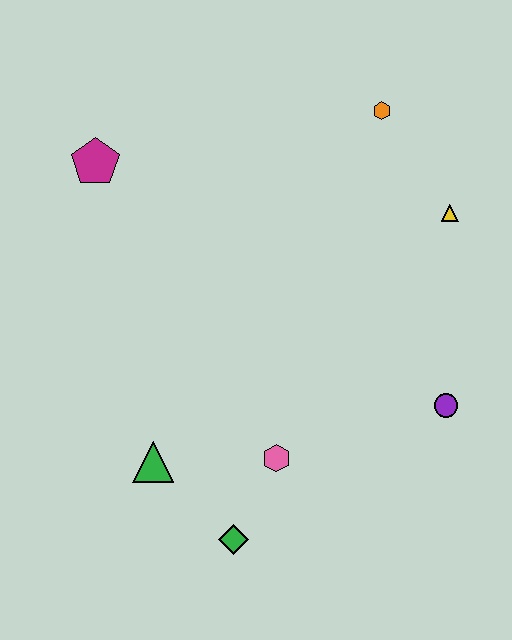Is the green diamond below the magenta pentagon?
Yes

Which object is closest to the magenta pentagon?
The orange hexagon is closest to the magenta pentagon.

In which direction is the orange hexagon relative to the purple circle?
The orange hexagon is above the purple circle.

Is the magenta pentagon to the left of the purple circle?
Yes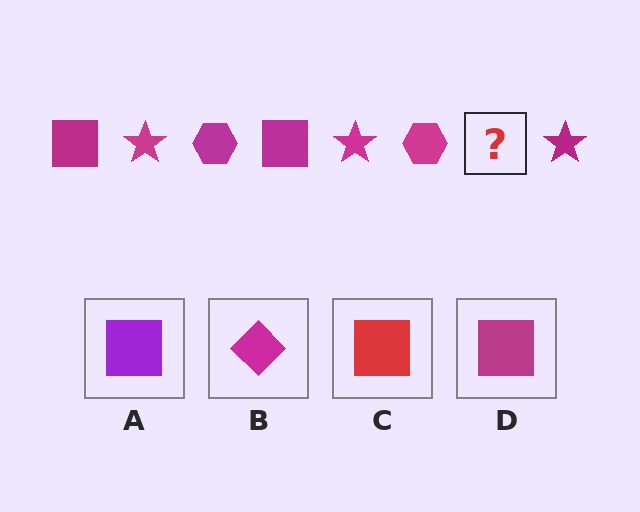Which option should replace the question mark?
Option D.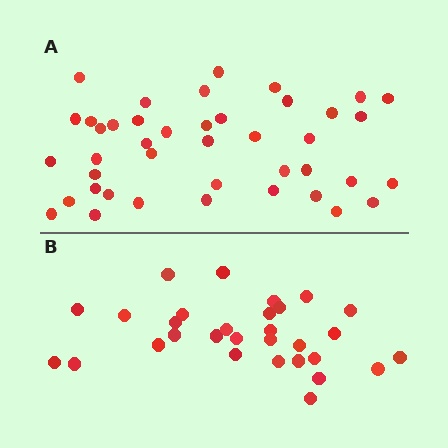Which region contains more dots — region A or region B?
Region A (the top region) has more dots.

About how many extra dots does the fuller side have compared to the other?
Region A has roughly 12 or so more dots than region B.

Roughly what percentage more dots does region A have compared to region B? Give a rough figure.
About 40% more.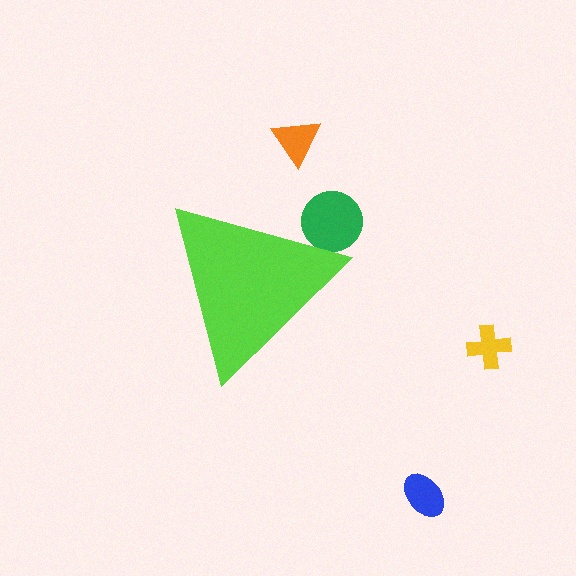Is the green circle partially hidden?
Yes, the green circle is partially hidden behind the lime triangle.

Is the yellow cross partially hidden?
No, the yellow cross is fully visible.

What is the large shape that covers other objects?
A lime triangle.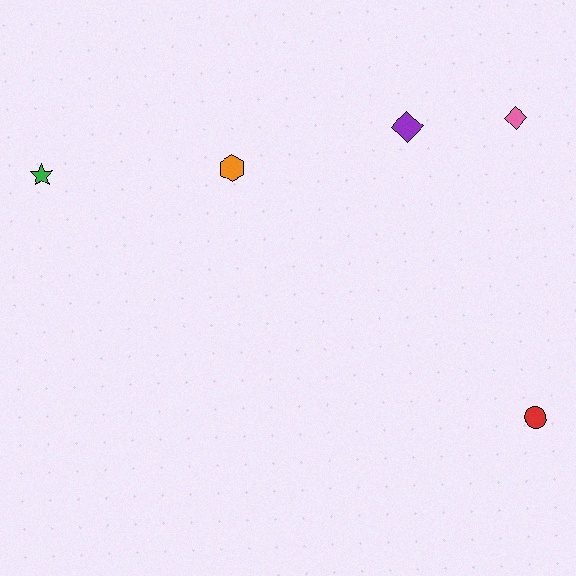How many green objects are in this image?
There is 1 green object.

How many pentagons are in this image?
There are no pentagons.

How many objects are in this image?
There are 5 objects.